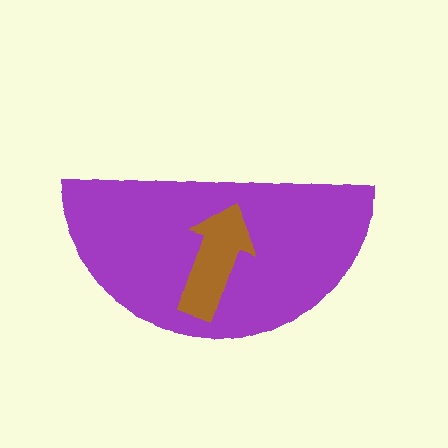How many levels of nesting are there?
2.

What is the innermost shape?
The brown arrow.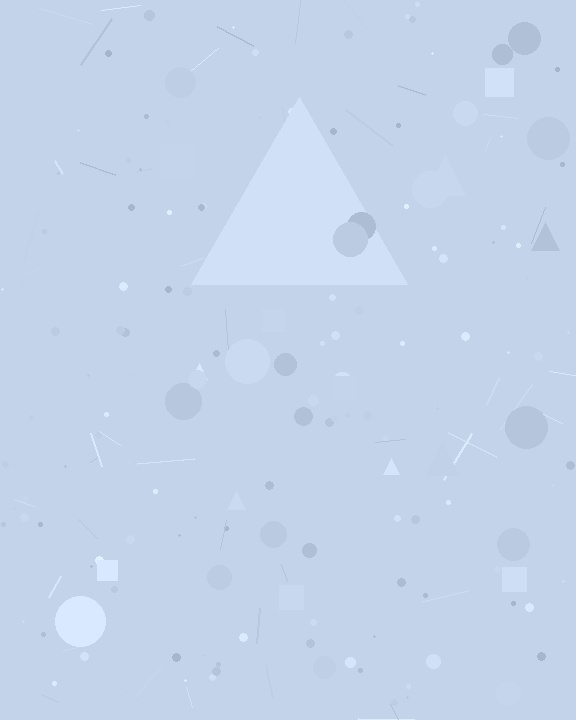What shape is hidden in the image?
A triangle is hidden in the image.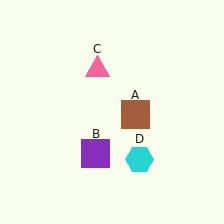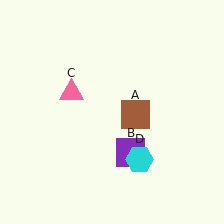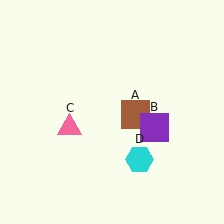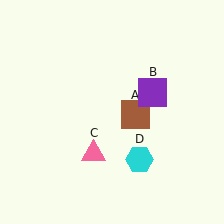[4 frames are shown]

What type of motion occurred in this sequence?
The purple square (object B), pink triangle (object C) rotated counterclockwise around the center of the scene.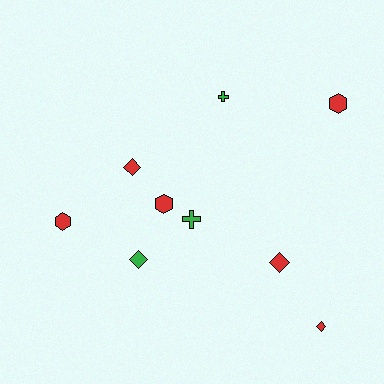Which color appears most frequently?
Red, with 6 objects.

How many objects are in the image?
There are 9 objects.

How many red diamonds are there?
There are 3 red diamonds.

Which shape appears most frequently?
Diamond, with 4 objects.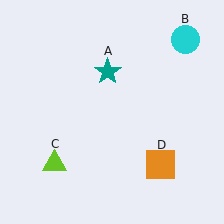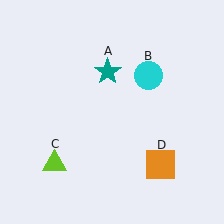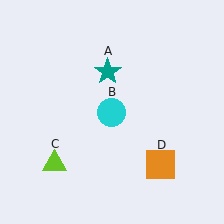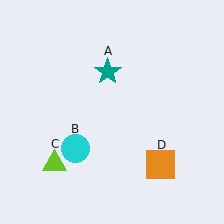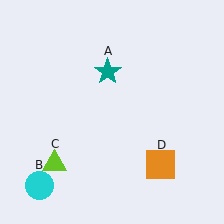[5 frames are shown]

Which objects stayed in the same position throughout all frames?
Teal star (object A) and lime triangle (object C) and orange square (object D) remained stationary.